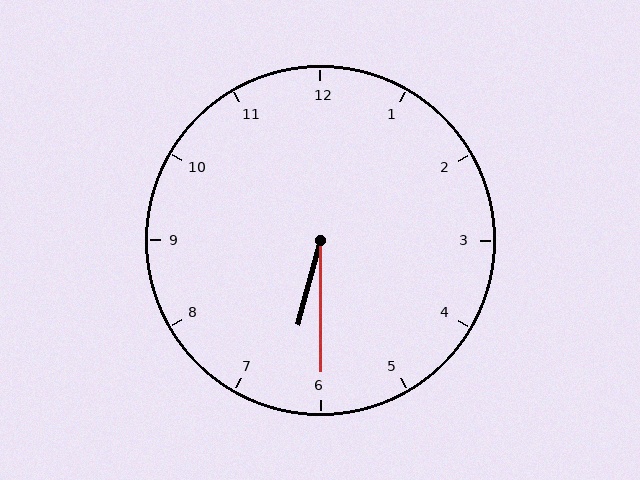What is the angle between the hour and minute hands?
Approximately 15 degrees.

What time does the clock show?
6:30.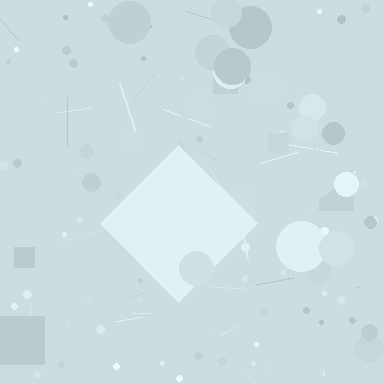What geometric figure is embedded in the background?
A diamond is embedded in the background.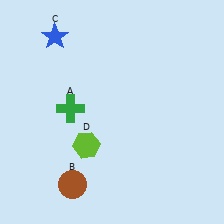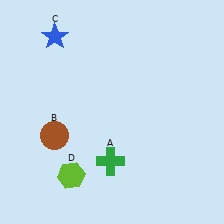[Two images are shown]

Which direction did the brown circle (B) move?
The brown circle (B) moved up.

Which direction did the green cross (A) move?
The green cross (A) moved down.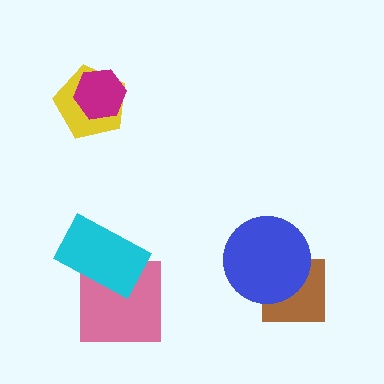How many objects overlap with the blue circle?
1 object overlaps with the blue circle.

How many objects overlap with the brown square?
1 object overlaps with the brown square.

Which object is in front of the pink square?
The cyan rectangle is in front of the pink square.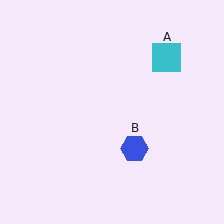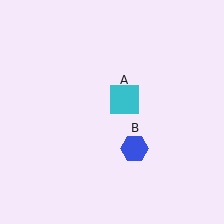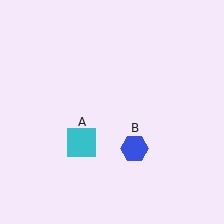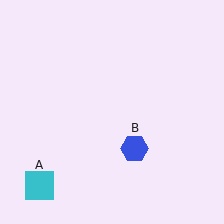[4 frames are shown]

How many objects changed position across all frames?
1 object changed position: cyan square (object A).